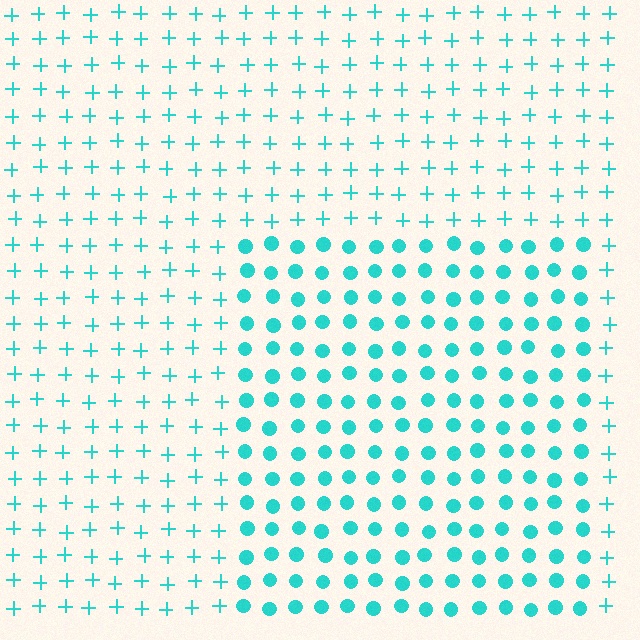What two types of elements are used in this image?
The image uses circles inside the rectangle region and plus signs outside it.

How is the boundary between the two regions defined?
The boundary is defined by a change in element shape: circles inside vs. plus signs outside. All elements share the same color and spacing.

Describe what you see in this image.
The image is filled with small cyan elements arranged in a uniform grid. A rectangle-shaped region contains circles, while the surrounding area contains plus signs. The boundary is defined purely by the change in element shape.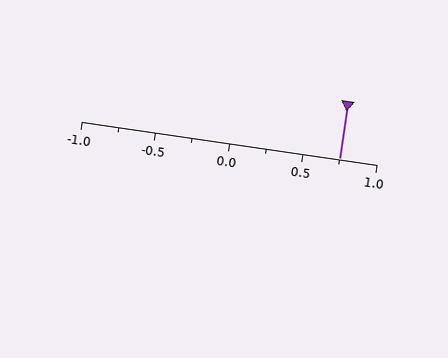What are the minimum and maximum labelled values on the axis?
The axis runs from -1.0 to 1.0.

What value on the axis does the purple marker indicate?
The marker indicates approximately 0.75.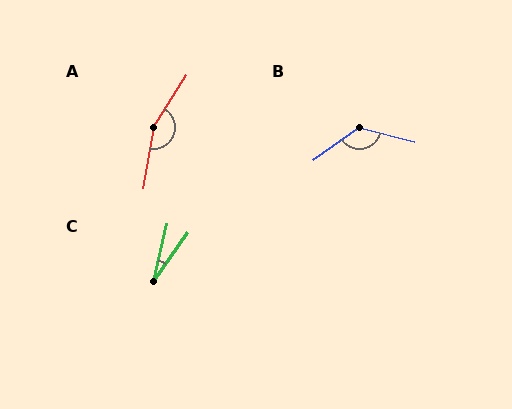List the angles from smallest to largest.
C (22°), B (130°), A (158°).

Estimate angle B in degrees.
Approximately 130 degrees.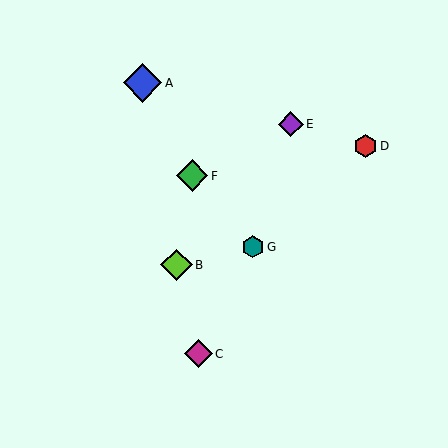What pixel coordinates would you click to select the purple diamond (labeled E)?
Click at (291, 124) to select the purple diamond E.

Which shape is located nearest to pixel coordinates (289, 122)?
The purple diamond (labeled E) at (291, 124) is nearest to that location.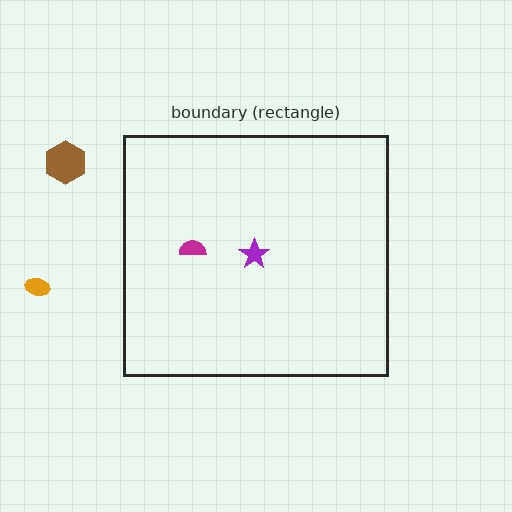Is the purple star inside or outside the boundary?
Inside.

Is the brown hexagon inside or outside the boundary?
Outside.